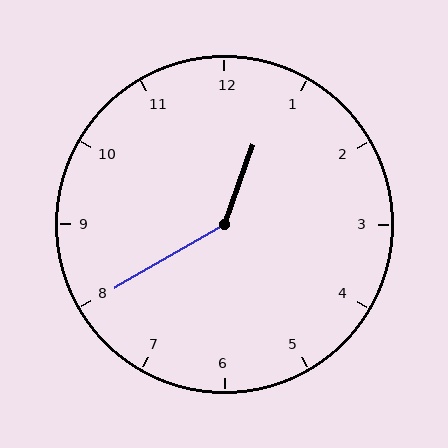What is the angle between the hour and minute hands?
Approximately 140 degrees.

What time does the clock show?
12:40.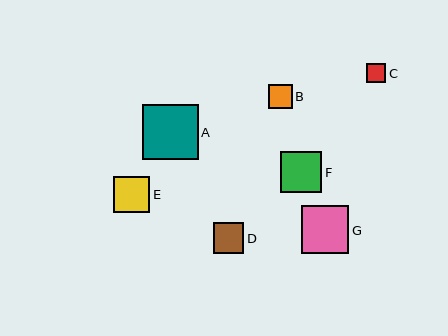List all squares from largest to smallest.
From largest to smallest: A, G, F, E, D, B, C.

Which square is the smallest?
Square C is the smallest with a size of approximately 19 pixels.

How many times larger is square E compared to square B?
Square E is approximately 1.5 times the size of square B.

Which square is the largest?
Square A is the largest with a size of approximately 55 pixels.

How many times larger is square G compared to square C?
Square G is approximately 2.5 times the size of square C.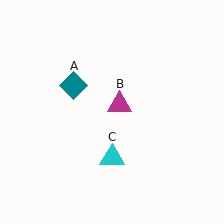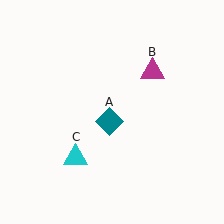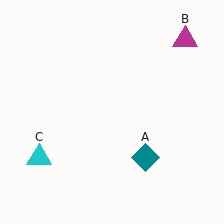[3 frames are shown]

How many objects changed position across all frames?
3 objects changed position: teal diamond (object A), magenta triangle (object B), cyan triangle (object C).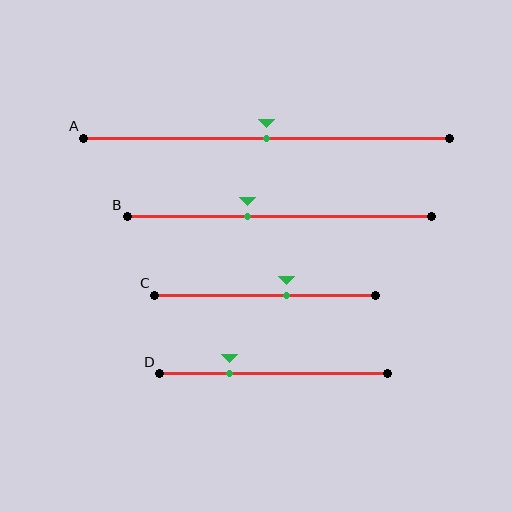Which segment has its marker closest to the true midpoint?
Segment A has its marker closest to the true midpoint.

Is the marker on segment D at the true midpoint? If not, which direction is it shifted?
No, the marker on segment D is shifted to the left by about 19% of the segment length.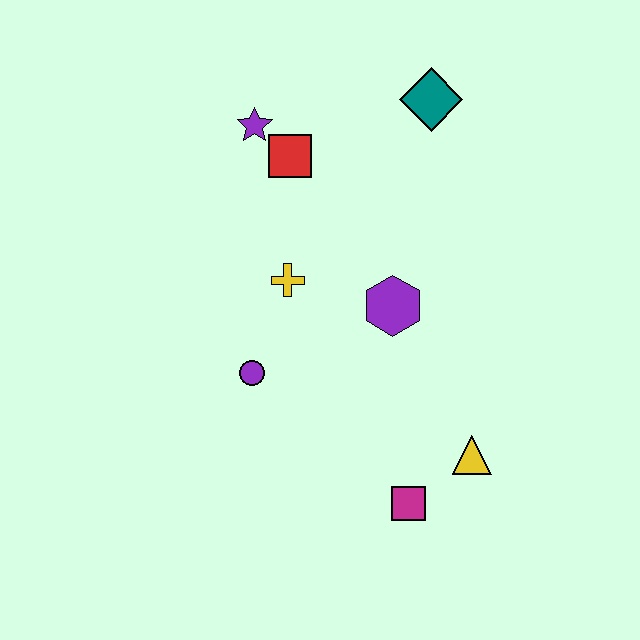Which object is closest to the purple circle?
The yellow cross is closest to the purple circle.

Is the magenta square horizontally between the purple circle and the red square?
No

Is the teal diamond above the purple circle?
Yes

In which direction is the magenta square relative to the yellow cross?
The magenta square is below the yellow cross.